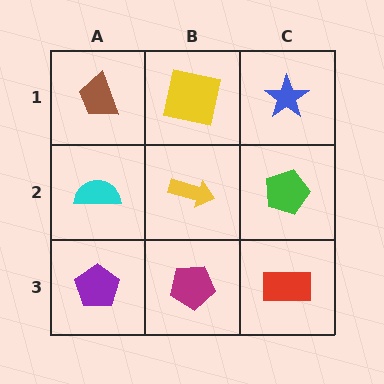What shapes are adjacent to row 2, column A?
A brown trapezoid (row 1, column A), a purple pentagon (row 3, column A), a yellow arrow (row 2, column B).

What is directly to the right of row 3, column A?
A magenta pentagon.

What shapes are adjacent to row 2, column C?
A blue star (row 1, column C), a red rectangle (row 3, column C), a yellow arrow (row 2, column B).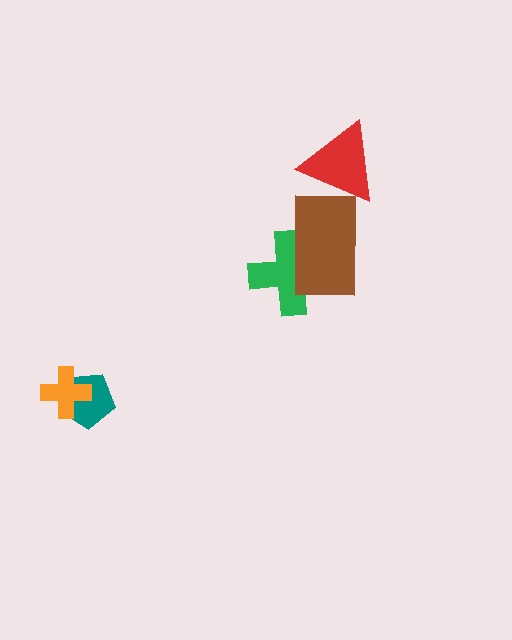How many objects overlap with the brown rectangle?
2 objects overlap with the brown rectangle.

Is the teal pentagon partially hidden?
Yes, it is partially covered by another shape.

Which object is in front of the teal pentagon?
The orange cross is in front of the teal pentagon.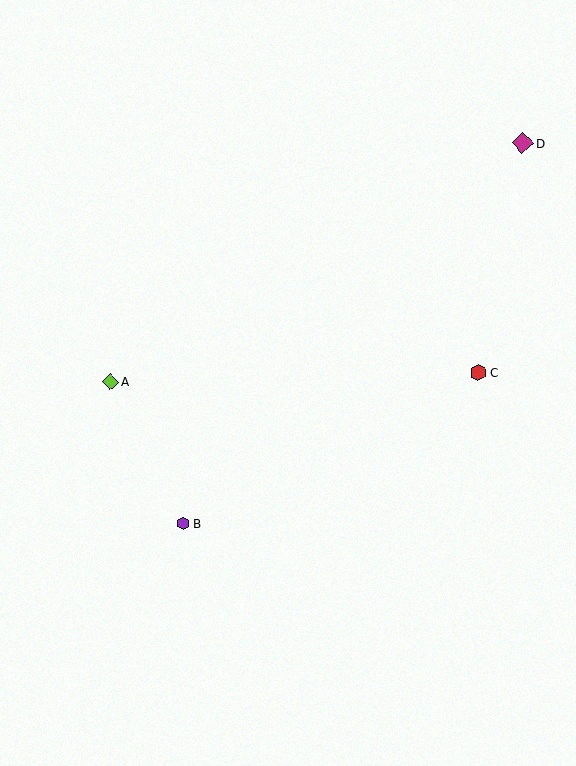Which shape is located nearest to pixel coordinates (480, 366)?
The red hexagon (labeled C) at (479, 373) is nearest to that location.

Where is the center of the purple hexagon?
The center of the purple hexagon is at (183, 523).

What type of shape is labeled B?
Shape B is a purple hexagon.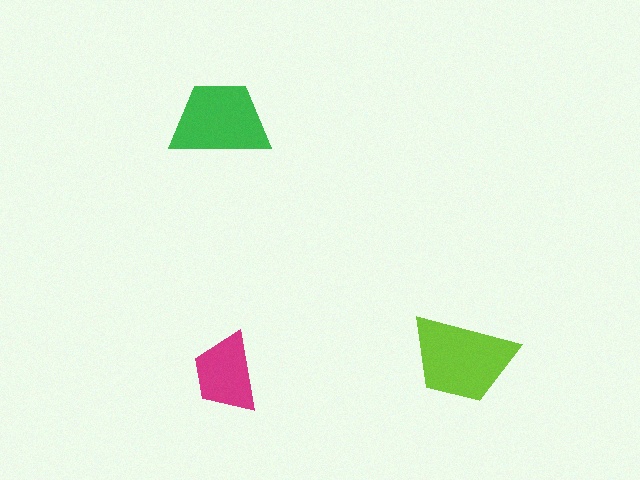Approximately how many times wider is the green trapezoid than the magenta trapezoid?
About 1.5 times wider.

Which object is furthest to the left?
The green trapezoid is leftmost.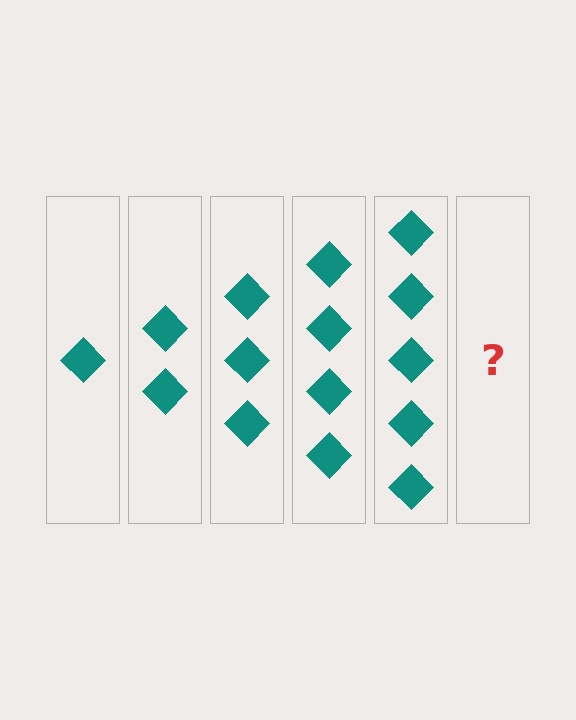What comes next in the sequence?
The next element should be 6 diamonds.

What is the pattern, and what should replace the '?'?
The pattern is that each step adds one more diamond. The '?' should be 6 diamonds.